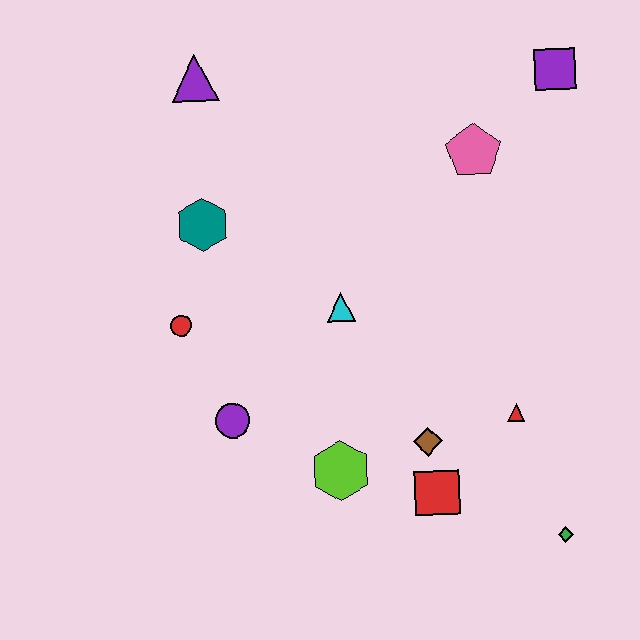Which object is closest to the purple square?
The pink pentagon is closest to the purple square.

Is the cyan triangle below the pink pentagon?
Yes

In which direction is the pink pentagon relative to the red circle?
The pink pentagon is to the right of the red circle.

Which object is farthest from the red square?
The purple triangle is farthest from the red square.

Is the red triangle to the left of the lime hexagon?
No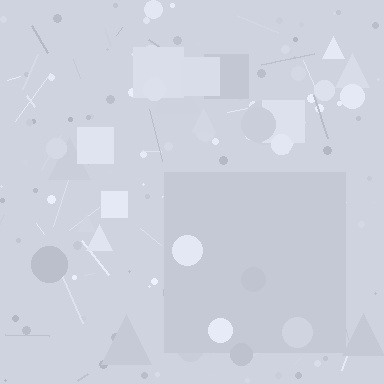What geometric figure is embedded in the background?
A square is embedded in the background.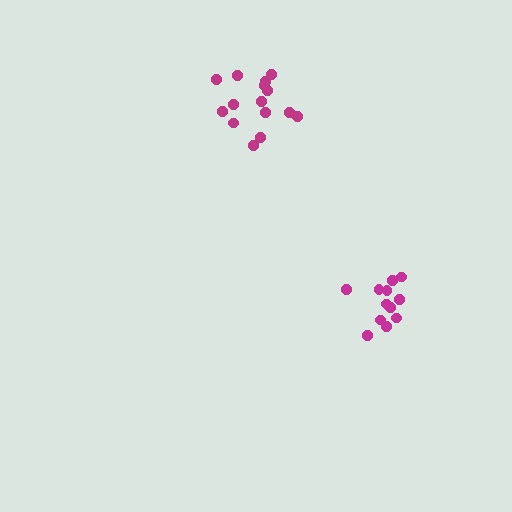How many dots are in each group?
Group 1: 15 dots, Group 2: 12 dots (27 total).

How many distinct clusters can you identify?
There are 2 distinct clusters.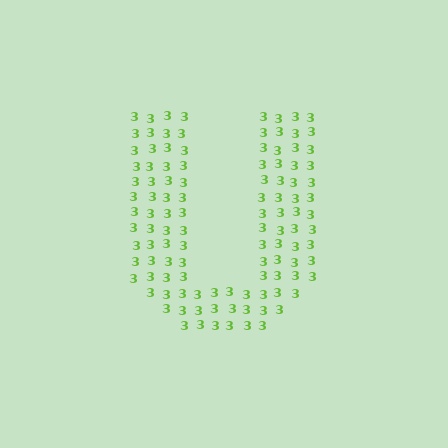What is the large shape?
The large shape is the letter U.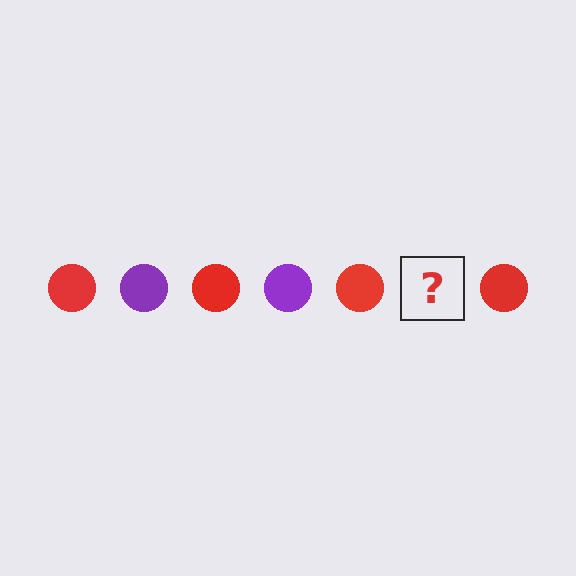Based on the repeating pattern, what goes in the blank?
The blank should be a purple circle.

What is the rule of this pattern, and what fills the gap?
The rule is that the pattern cycles through red, purple circles. The gap should be filled with a purple circle.